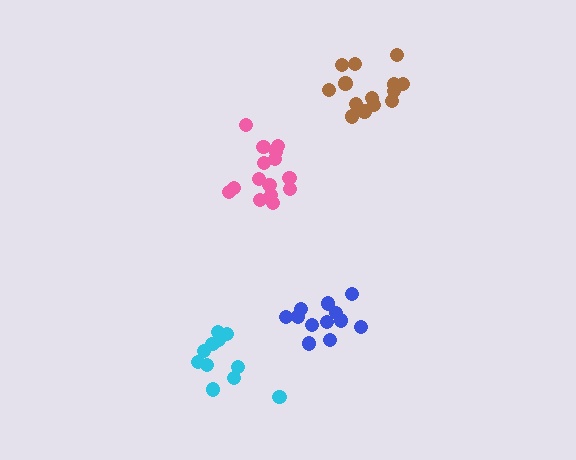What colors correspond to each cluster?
The clusters are colored: pink, brown, blue, cyan.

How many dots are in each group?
Group 1: 15 dots, Group 2: 14 dots, Group 3: 12 dots, Group 4: 11 dots (52 total).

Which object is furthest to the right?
The brown cluster is rightmost.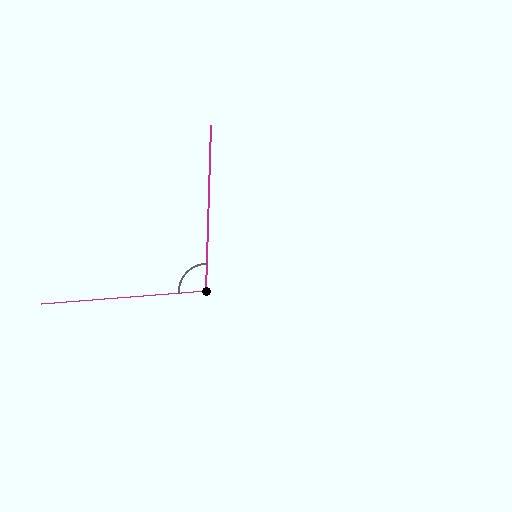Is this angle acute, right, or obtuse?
It is obtuse.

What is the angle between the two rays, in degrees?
Approximately 97 degrees.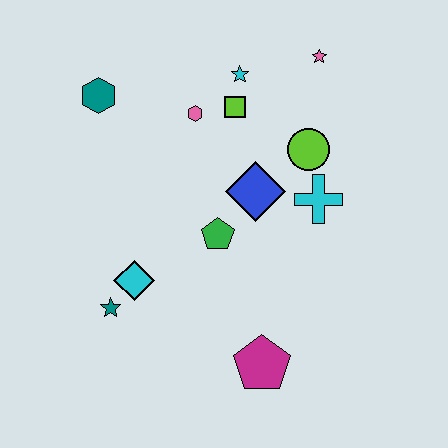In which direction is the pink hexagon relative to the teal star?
The pink hexagon is above the teal star.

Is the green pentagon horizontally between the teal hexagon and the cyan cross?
Yes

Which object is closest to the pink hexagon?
The lime square is closest to the pink hexagon.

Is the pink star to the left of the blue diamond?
No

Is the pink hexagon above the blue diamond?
Yes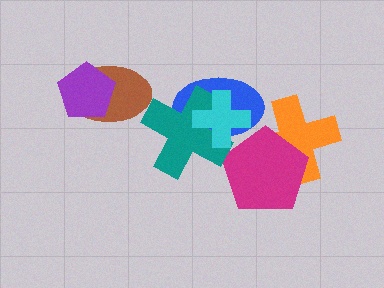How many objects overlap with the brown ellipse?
1 object overlaps with the brown ellipse.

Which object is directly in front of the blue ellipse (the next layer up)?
The magenta pentagon is directly in front of the blue ellipse.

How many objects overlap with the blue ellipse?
3 objects overlap with the blue ellipse.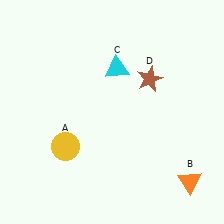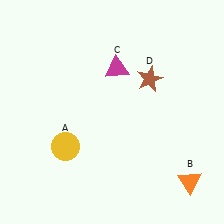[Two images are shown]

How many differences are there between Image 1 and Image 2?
There is 1 difference between the two images.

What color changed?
The triangle (C) changed from cyan in Image 1 to magenta in Image 2.